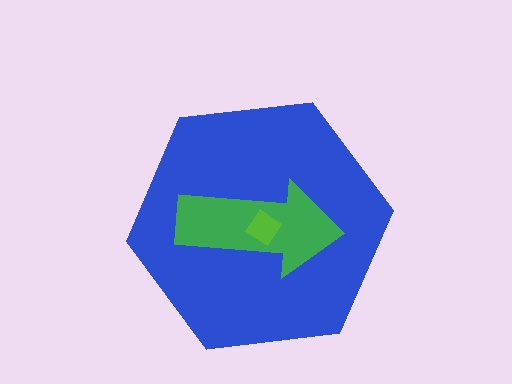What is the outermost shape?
The blue hexagon.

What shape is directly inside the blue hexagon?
The green arrow.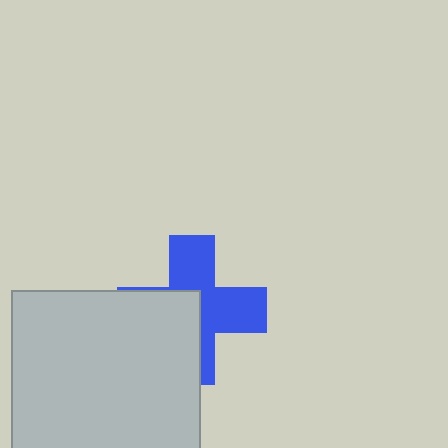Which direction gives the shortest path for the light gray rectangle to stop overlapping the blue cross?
Moving toward the lower-left gives the shortest separation.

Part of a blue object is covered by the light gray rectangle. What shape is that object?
It is a cross.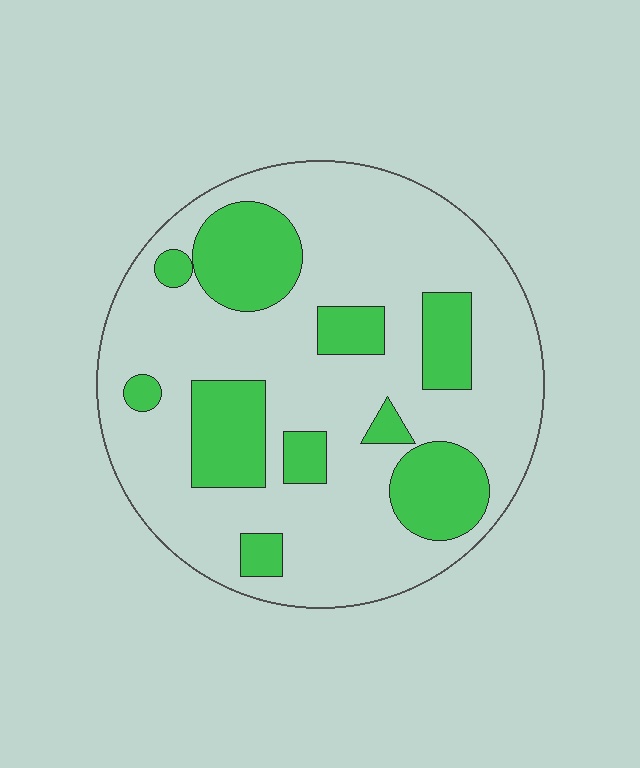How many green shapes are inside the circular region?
10.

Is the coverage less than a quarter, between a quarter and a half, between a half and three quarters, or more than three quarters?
Between a quarter and a half.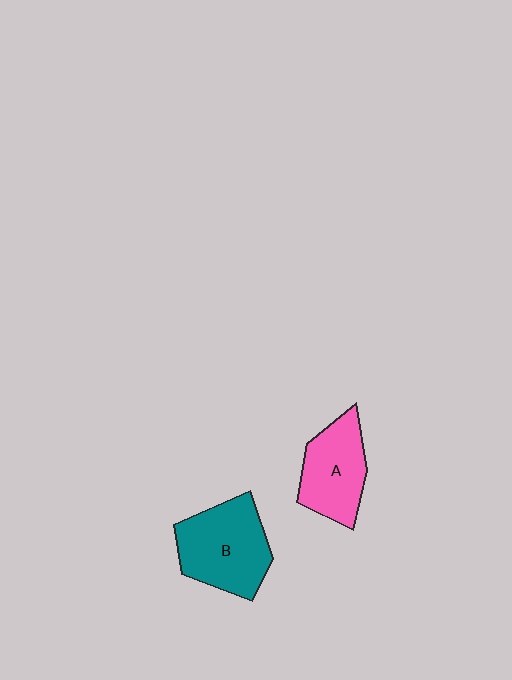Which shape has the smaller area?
Shape A (pink).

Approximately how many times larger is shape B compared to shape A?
Approximately 1.2 times.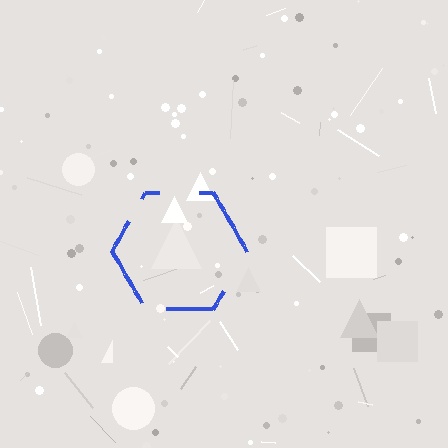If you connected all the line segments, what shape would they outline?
They would outline a hexagon.